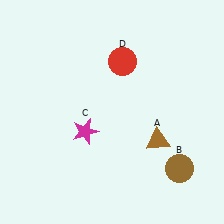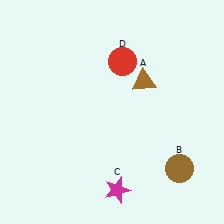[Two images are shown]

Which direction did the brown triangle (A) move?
The brown triangle (A) moved up.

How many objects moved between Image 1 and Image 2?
2 objects moved between the two images.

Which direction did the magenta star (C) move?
The magenta star (C) moved down.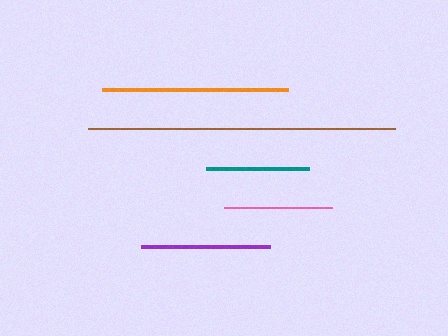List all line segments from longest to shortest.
From longest to shortest: brown, orange, purple, pink, teal.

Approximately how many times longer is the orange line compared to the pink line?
The orange line is approximately 1.7 times the length of the pink line.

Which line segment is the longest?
The brown line is the longest at approximately 307 pixels.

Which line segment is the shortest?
The teal line is the shortest at approximately 103 pixels.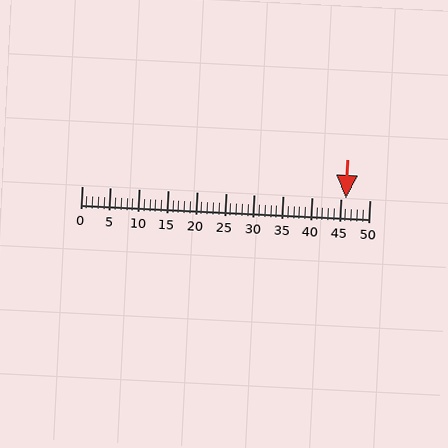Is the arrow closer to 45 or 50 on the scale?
The arrow is closer to 45.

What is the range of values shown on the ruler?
The ruler shows values from 0 to 50.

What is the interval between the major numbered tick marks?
The major tick marks are spaced 5 units apart.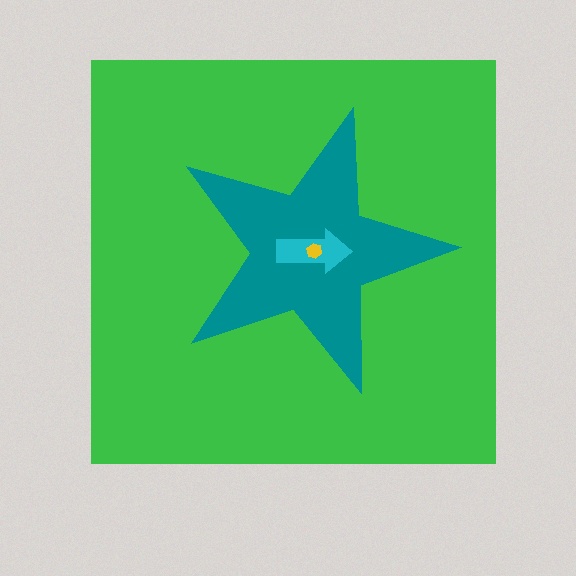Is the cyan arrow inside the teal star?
Yes.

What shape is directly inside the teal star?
The cyan arrow.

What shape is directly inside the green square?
The teal star.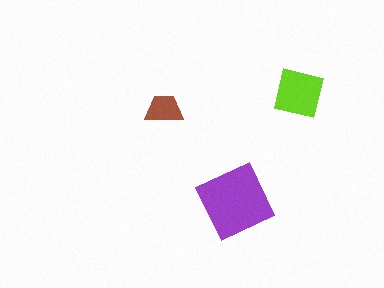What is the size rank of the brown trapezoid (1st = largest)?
3rd.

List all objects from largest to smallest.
The purple diamond, the lime square, the brown trapezoid.